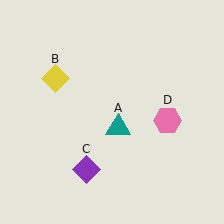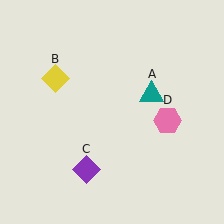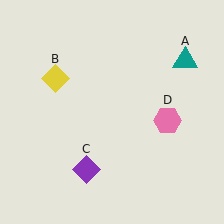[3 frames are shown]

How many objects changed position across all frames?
1 object changed position: teal triangle (object A).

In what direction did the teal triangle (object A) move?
The teal triangle (object A) moved up and to the right.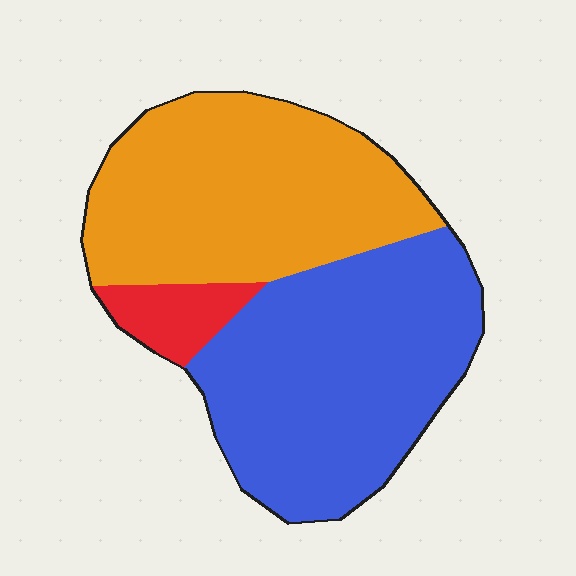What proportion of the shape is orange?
Orange covers about 45% of the shape.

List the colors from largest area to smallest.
From largest to smallest: blue, orange, red.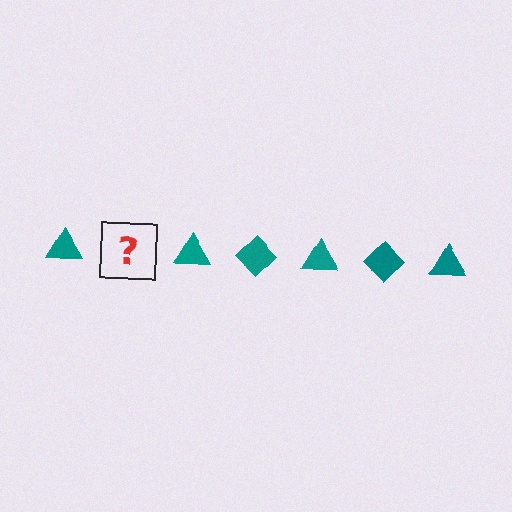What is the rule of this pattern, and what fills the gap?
The rule is that the pattern cycles through triangle, diamond shapes in teal. The gap should be filled with a teal diamond.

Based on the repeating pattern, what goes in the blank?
The blank should be a teal diamond.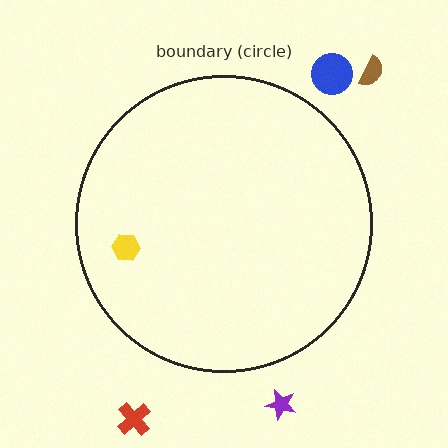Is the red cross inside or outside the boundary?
Outside.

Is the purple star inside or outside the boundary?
Outside.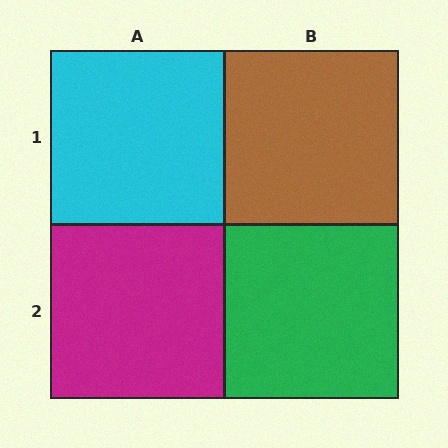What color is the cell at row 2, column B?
Green.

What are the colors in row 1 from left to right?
Cyan, brown.